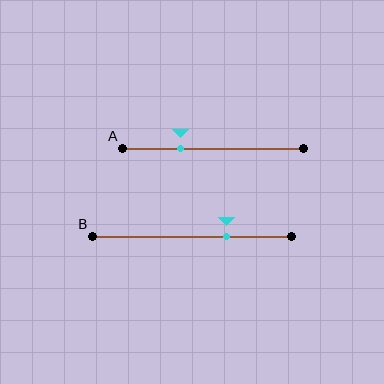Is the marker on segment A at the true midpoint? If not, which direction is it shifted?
No, the marker on segment A is shifted to the left by about 18% of the segment length.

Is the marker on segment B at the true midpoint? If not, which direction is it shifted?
No, the marker on segment B is shifted to the right by about 17% of the segment length.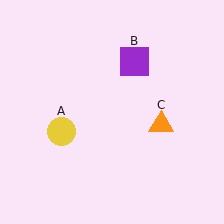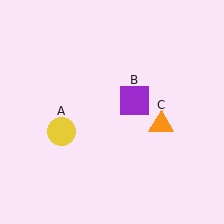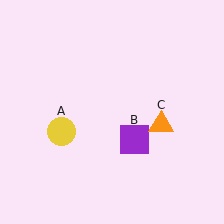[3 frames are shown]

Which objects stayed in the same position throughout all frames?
Yellow circle (object A) and orange triangle (object C) remained stationary.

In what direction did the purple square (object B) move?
The purple square (object B) moved down.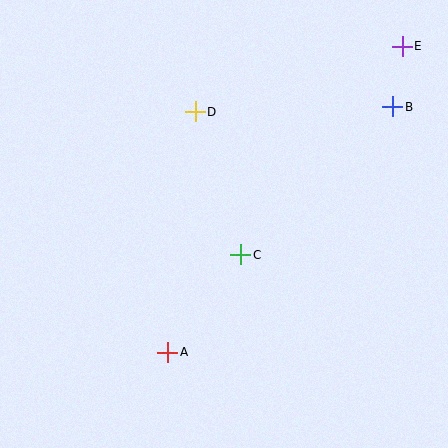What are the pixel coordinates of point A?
Point A is at (168, 352).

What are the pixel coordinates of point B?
Point B is at (393, 107).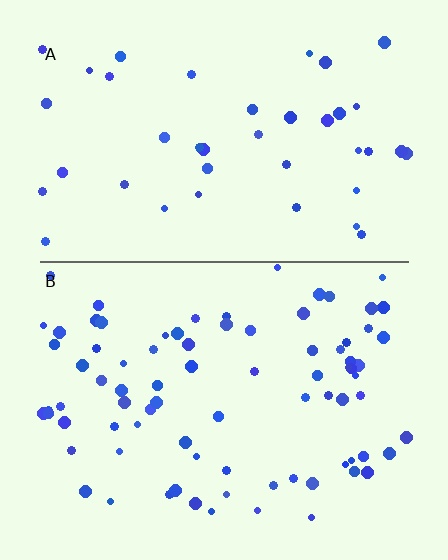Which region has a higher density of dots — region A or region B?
B (the bottom).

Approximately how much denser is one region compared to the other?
Approximately 2.0× — region B over region A.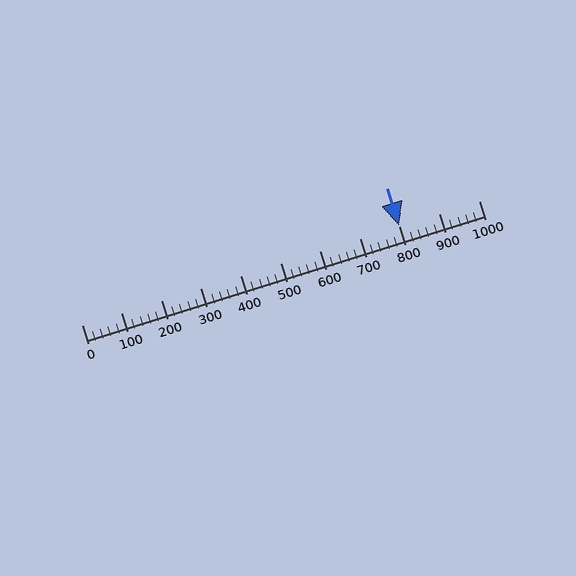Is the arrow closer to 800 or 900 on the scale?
The arrow is closer to 800.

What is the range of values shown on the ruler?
The ruler shows values from 0 to 1000.